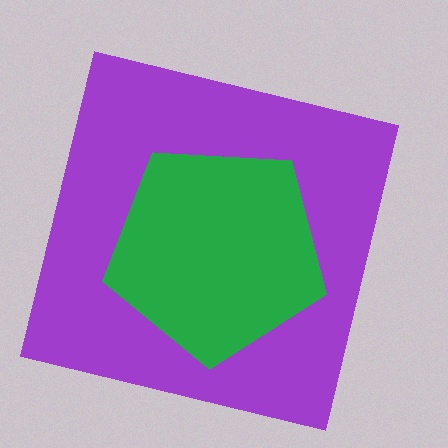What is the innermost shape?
The green pentagon.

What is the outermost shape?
The purple square.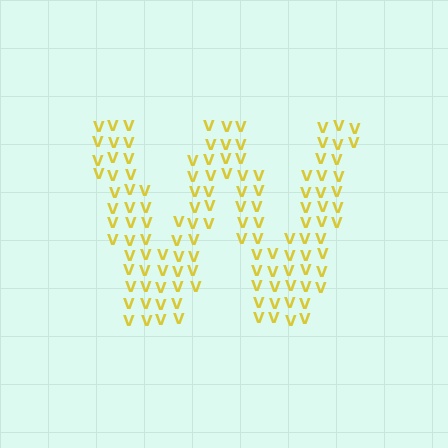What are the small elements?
The small elements are letter V's.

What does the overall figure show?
The overall figure shows the letter W.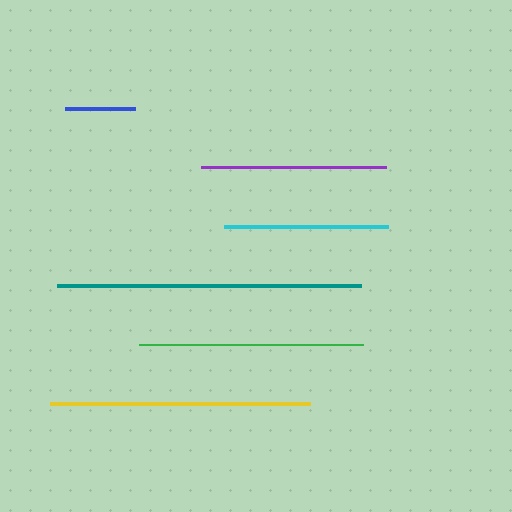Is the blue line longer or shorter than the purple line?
The purple line is longer than the blue line.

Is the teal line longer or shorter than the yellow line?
The teal line is longer than the yellow line.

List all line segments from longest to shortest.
From longest to shortest: teal, yellow, green, purple, cyan, blue.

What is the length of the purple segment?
The purple segment is approximately 185 pixels long.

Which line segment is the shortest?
The blue line is the shortest at approximately 70 pixels.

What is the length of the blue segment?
The blue segment is approximately 70 pixels long.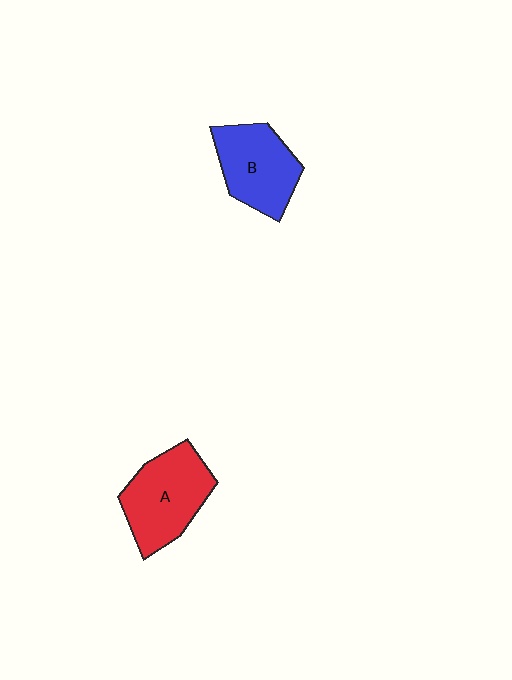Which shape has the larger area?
Shape A (red).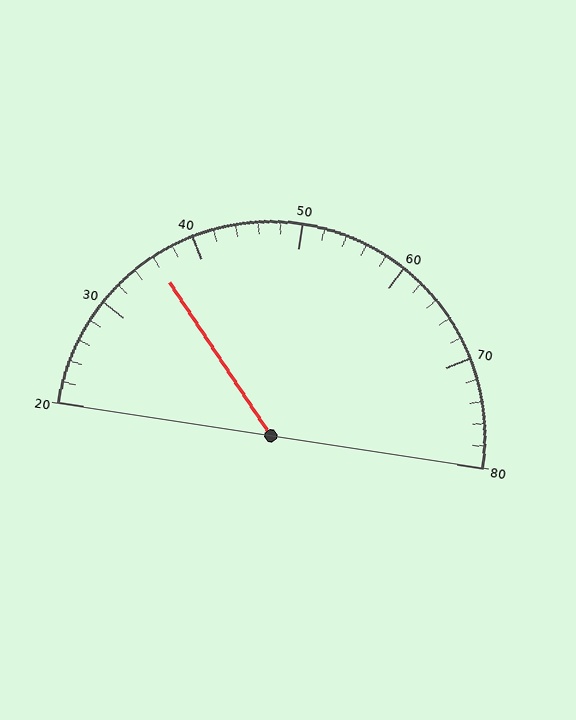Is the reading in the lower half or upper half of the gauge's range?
The reading is in the lower half of the range (20 to 80).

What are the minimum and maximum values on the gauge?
The gauge ranges from 20 to 80.